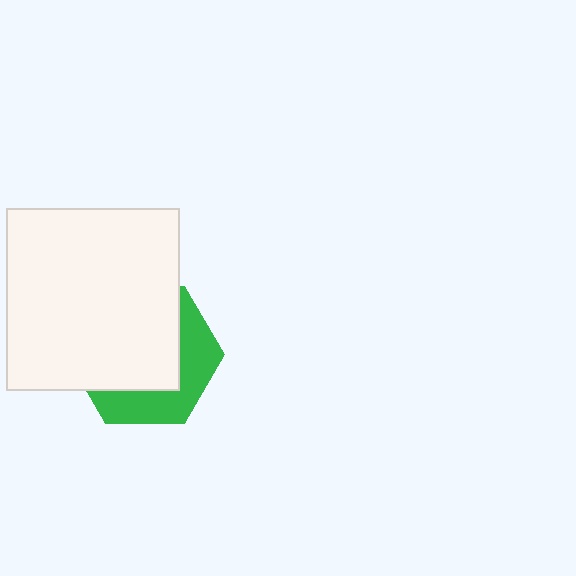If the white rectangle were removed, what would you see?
You would see the complete green hexagon.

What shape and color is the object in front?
The object in front is a white rectangle.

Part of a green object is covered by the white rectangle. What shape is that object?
It is a hexagon.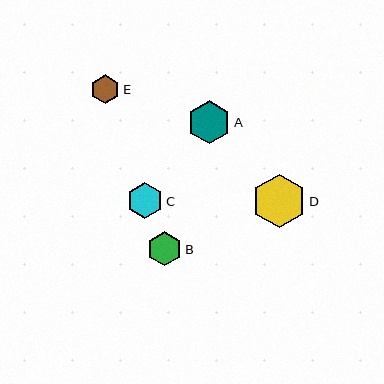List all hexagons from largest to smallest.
From largest to smallest: D, A, C, B, E.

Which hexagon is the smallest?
Hexagon E is the smallest with a size of approximately 29 pixels.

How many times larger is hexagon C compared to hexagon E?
Hexagon C is approximately 1.2 times the size of hexagon E.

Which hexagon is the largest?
Hexagon D is the largest with a size of approximately 54 pixels.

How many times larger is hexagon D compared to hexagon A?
Hexagon D is approximately 1.3 times the size of hexagon A.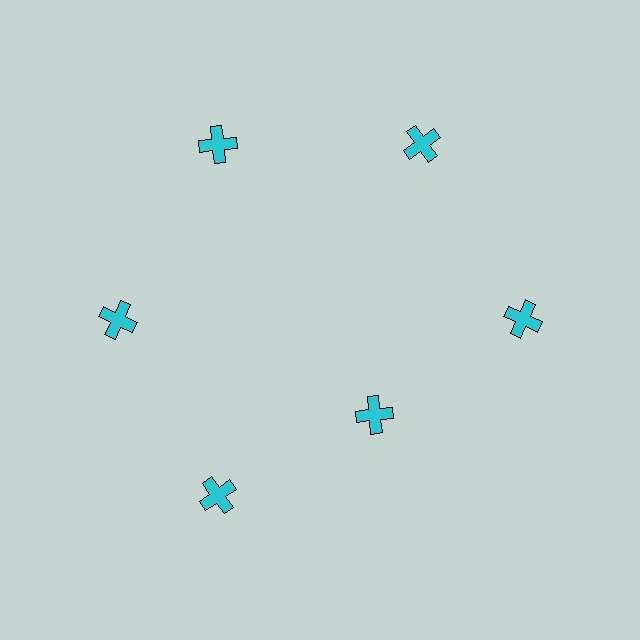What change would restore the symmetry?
The symmetry would be restored by moving it outward, back onto the ring so that all 6 crosses sit at equal angles and equal distance from the center.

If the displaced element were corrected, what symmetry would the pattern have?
It would have 6-fold rotational symmetry — the pattern would map onto itself every 60 degrees.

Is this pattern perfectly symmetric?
No. The 6 cyan crosses are arranged in a ring, but one element near the 5 o'clock position is pulled inward toward the center, breaking the 6-fold rotational symmetry.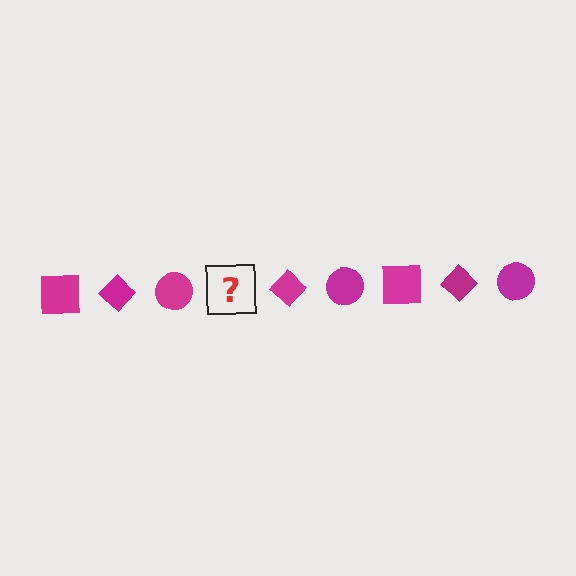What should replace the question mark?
The question mark should be replaced with a magenta square.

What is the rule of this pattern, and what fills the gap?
The rule is that the pattern cycles through square, diamond, circle shapes in magenta. The gap should be filled with a magenta square.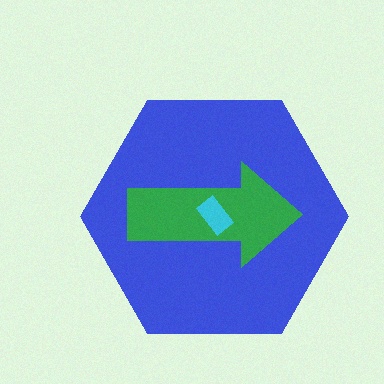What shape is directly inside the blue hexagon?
The green arrow.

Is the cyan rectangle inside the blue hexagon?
Yes.